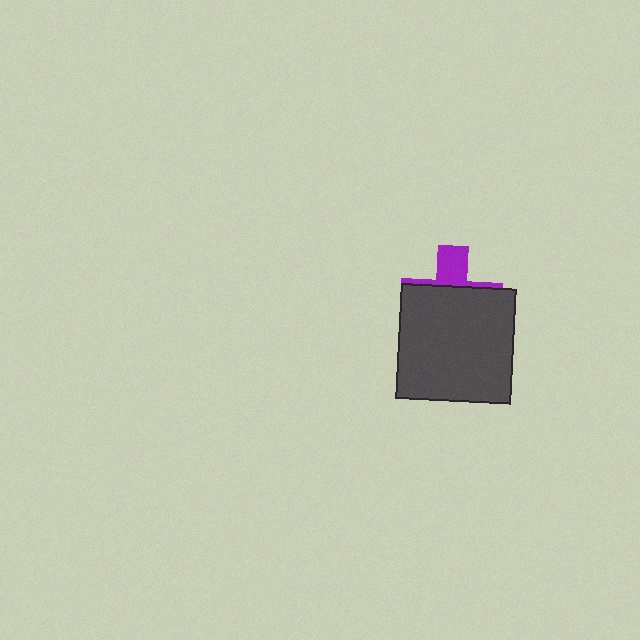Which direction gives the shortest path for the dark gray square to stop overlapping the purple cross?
Moving down gives the shortest separation.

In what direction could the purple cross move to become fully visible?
The purple cross could move up. That would shift it out from behind the dark gray square entirely.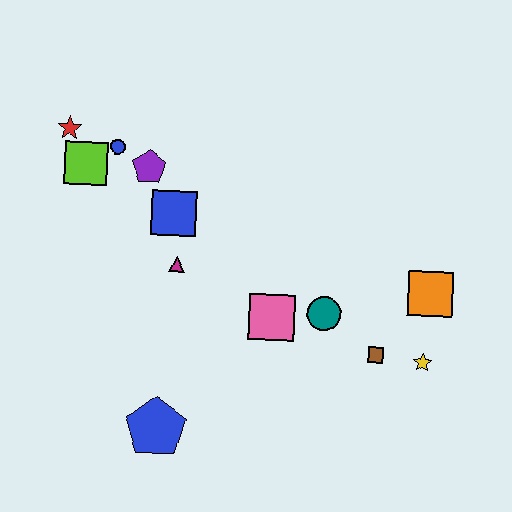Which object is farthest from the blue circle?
The yellow star is farthest from the blue circle.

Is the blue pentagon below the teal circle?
Yes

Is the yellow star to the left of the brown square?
No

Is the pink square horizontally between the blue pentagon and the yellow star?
Yes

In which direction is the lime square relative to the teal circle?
The lime square is to the left of the teal circle.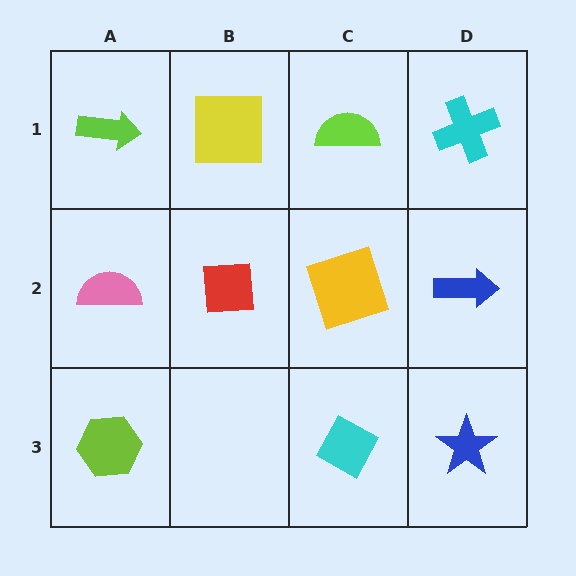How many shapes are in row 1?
4 shapes.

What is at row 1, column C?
A lime semicircle.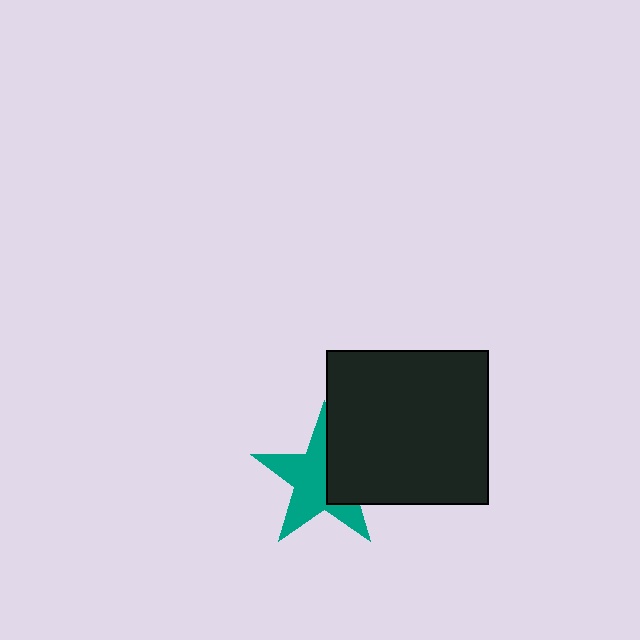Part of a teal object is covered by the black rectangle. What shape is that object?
It is a star.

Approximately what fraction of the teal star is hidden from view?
Roughly 38% of the teal star is hidden behind the black rectangle.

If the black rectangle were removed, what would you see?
You would see the complete teal star.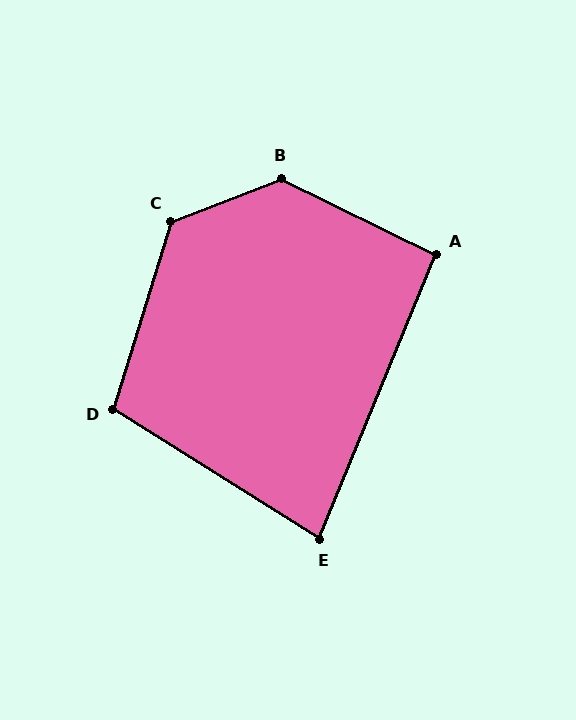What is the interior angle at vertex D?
Approximately 105 degrees (obtuse).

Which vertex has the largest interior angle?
B, at approximately 132 degrees.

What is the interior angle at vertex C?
Approximately 128 degrees (obtuse).